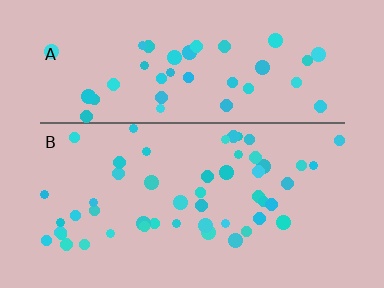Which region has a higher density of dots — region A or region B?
B (the bottom).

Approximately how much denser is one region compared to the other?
Approximately 1.2× — region B over region A.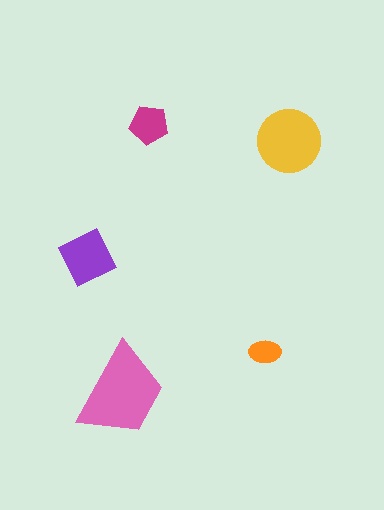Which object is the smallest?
The orange ellipse.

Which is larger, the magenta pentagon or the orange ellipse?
The magenta pentagon.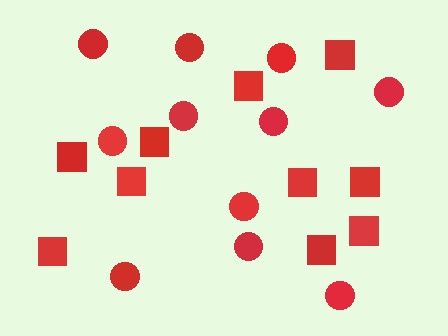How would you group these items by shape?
There are 2 groups: one group of squares (10) and one group of circles (11).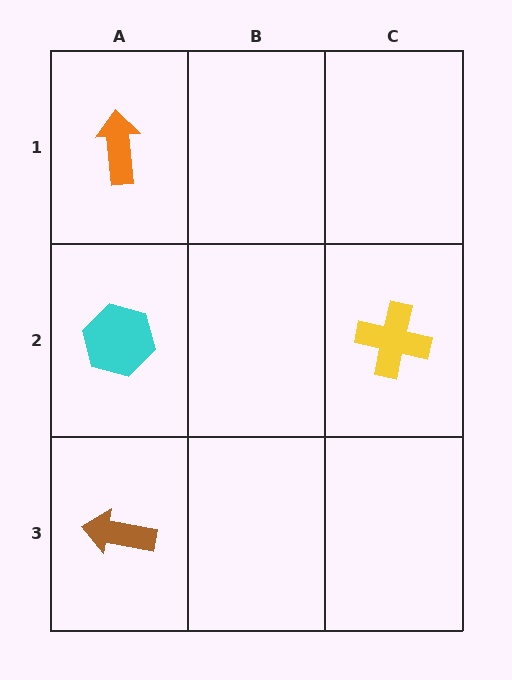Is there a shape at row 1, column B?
No, that cell is empty.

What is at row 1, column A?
An orange arrow.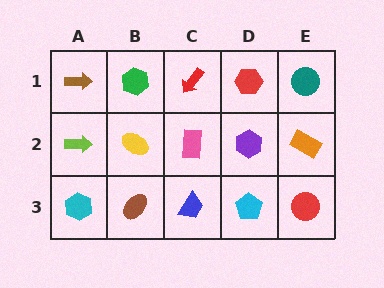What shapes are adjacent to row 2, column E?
A teal circle (row 1, column E), a red circle (row 3, column E), a purple hexagon (row 2, column D).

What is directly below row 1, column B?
A yellow ellipse.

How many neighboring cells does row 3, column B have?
3.